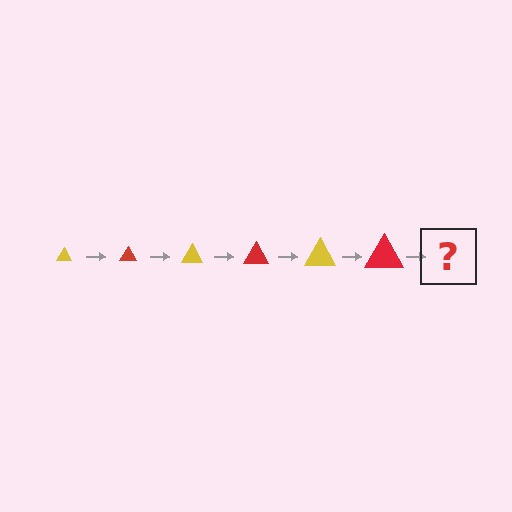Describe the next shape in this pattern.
It should be a yellow triangle, larger than the previous one.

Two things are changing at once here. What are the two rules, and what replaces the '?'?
The two rules are that the triangle grows larger each step and the color cycles through yellow and red. The '?' should be a yellow triangle, larger than the previous one.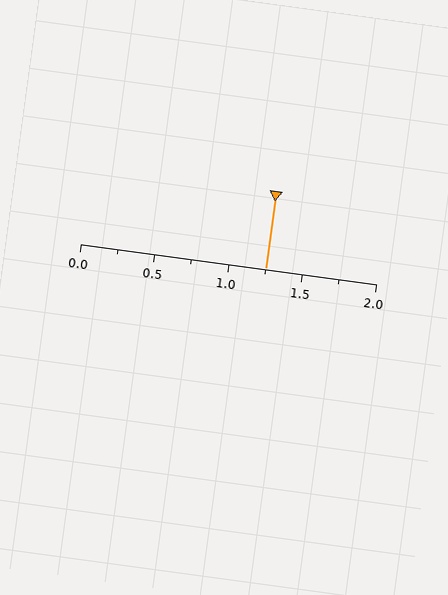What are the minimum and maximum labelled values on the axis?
The axis runs from 0.0 to 2.0.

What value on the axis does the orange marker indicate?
The marker indicates approximately 1.25.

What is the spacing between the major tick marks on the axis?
The major ticks are spaced 0.5 apart.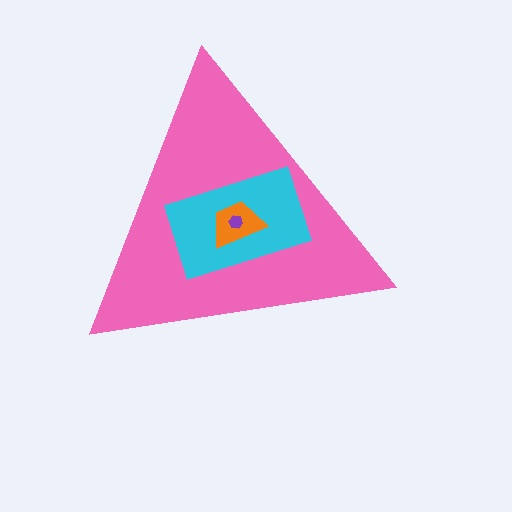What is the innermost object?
The purple hexagon.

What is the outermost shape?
The pink triangle.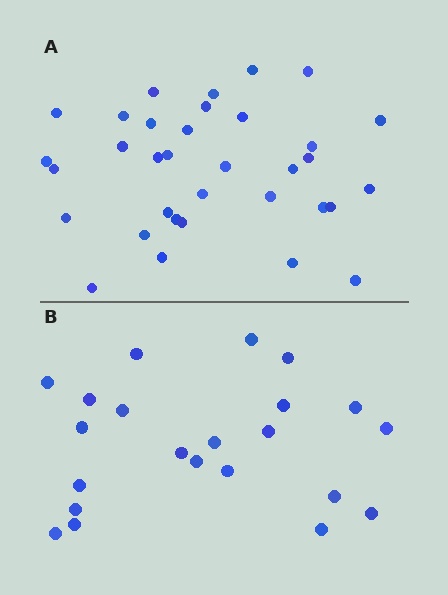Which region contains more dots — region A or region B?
Region A (the top region) has more dots.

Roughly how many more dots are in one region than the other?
Region A has roughly 12 or so more dots than region B.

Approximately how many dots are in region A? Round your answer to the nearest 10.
About 30 dots. (The exact count is 34, which rounds to 30.)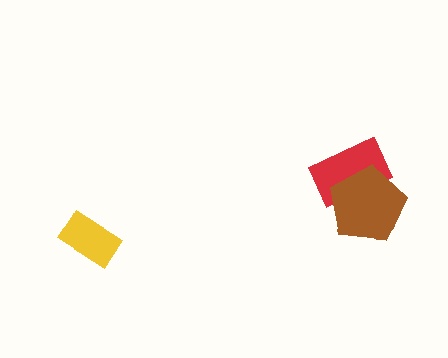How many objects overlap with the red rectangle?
1 object overlaps with the red rectangle.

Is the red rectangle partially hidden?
Yes, it is partially covered by another shape.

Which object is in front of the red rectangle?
The brown pentagon is in front of the red rectangle.